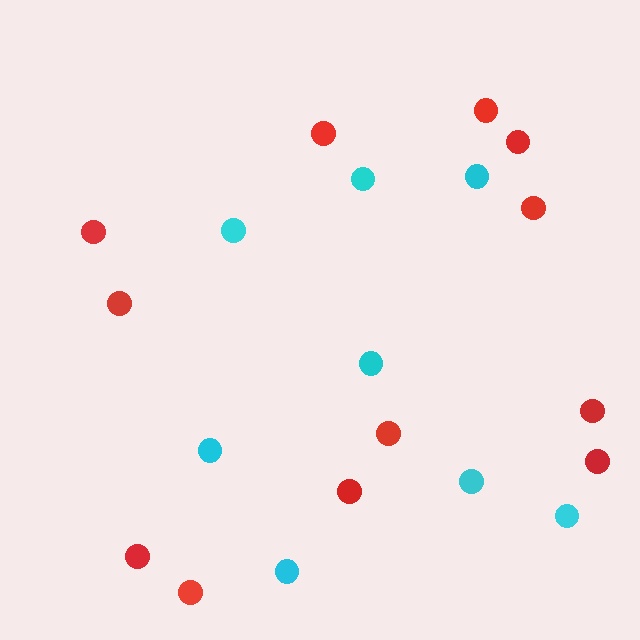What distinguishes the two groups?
There are 2 groups: one group of cyan circles (8) and one group of red circles (12).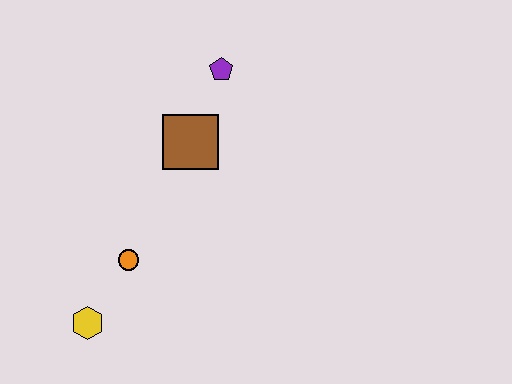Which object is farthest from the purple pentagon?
The yellow hexagon is farthest from the purple pentagon.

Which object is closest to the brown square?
The purple pentagon is closest to the brown square.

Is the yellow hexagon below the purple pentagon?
Yes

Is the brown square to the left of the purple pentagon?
Yes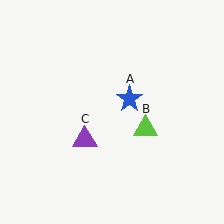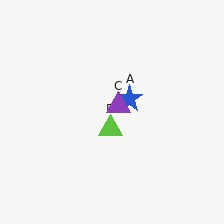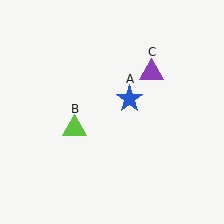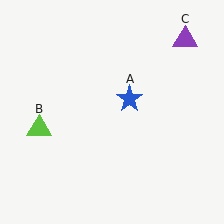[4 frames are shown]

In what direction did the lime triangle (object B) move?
The lime triangle (object B) moved left.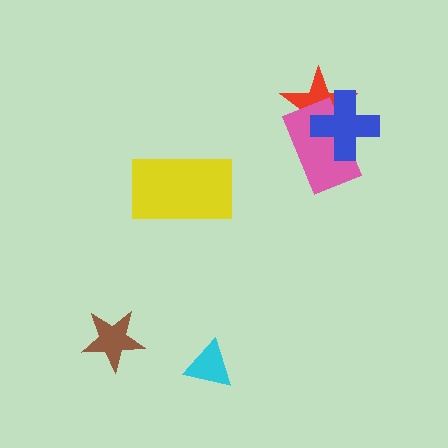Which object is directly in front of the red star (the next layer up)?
The pink rectangle is directly in front of the red star.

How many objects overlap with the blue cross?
2 objects overlap with the blue cross.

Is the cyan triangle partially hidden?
No, no other shape covers it.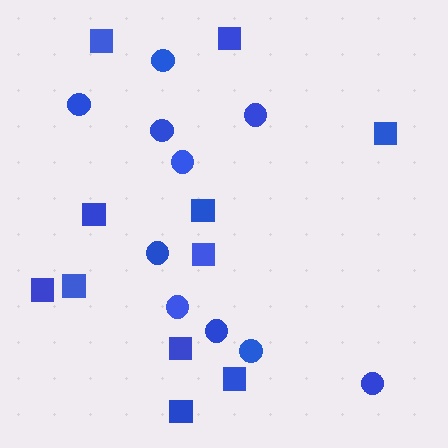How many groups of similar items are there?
There are 2 groups: one group of circles (10) and one group of squares (11).